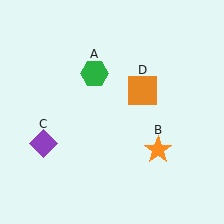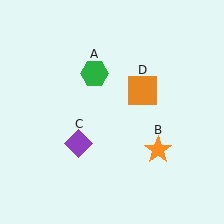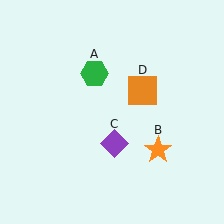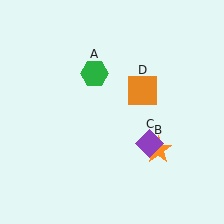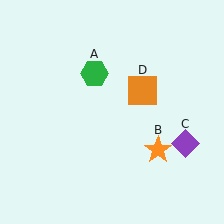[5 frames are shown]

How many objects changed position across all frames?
1 object changed position: purple diamond (object C).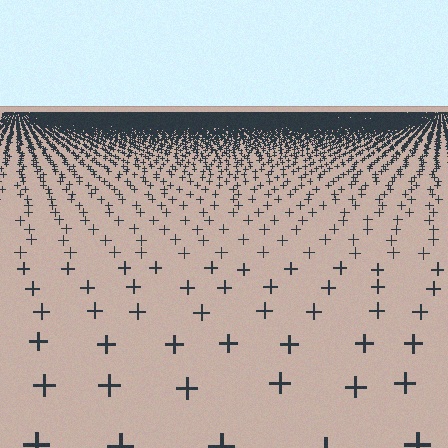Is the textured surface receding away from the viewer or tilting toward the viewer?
The surface is receding away from the viewer. Texture elements get smaller and denser toward the top.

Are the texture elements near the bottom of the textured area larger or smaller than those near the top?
Larger. Near the bottom, elements are closer to the viewer and appear at a bigger on-screen size.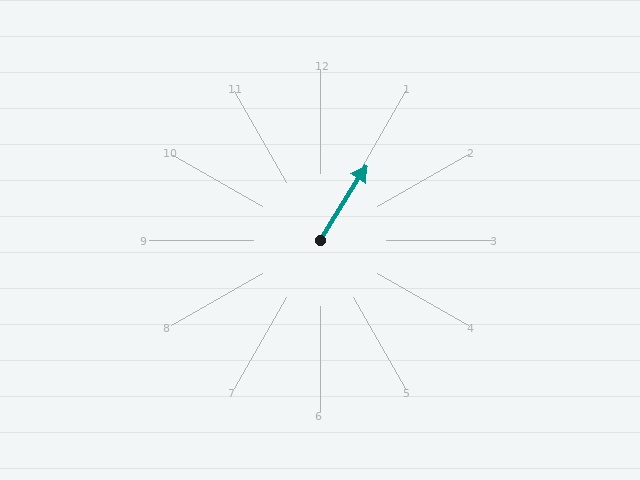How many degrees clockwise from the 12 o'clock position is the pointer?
Approximately 32 degrees.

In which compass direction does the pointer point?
Northeast.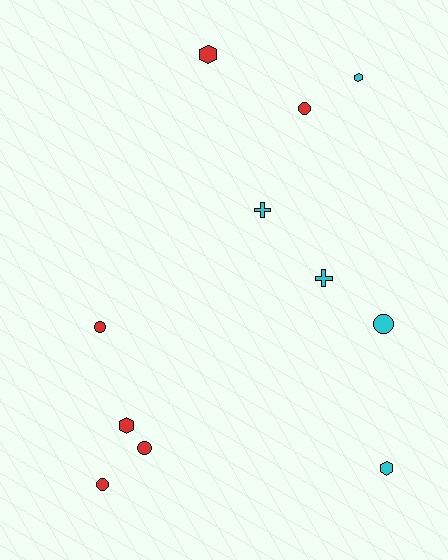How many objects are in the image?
There are 11 objects.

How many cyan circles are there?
There is 1 cyan circle.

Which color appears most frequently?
Red, with 6 objects.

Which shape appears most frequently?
Circle, with 5 objects.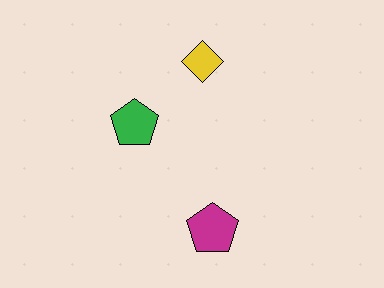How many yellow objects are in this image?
There is 1 yellow object.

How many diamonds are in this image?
There is 1 diamond.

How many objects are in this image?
There are 3 objects.